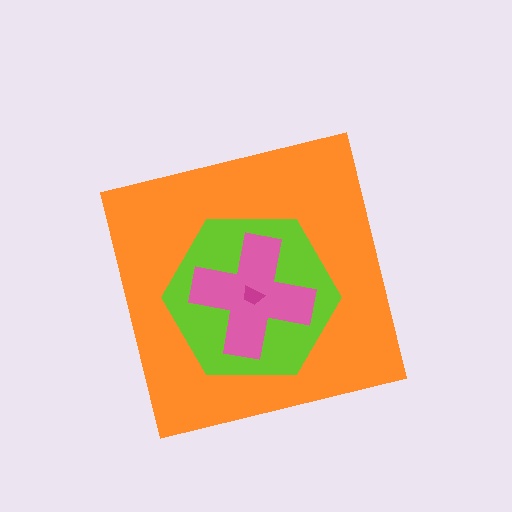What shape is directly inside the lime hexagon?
The pink cross.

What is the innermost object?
The magenta trapezoid.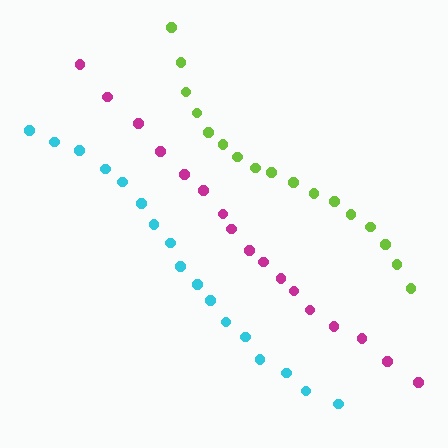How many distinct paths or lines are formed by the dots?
There are 3 distinct paths.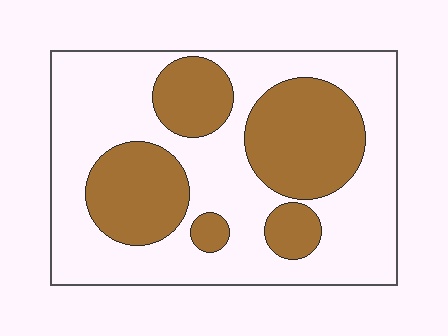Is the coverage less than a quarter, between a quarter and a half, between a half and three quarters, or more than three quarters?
Between a quarter and a half.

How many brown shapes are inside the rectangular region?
5.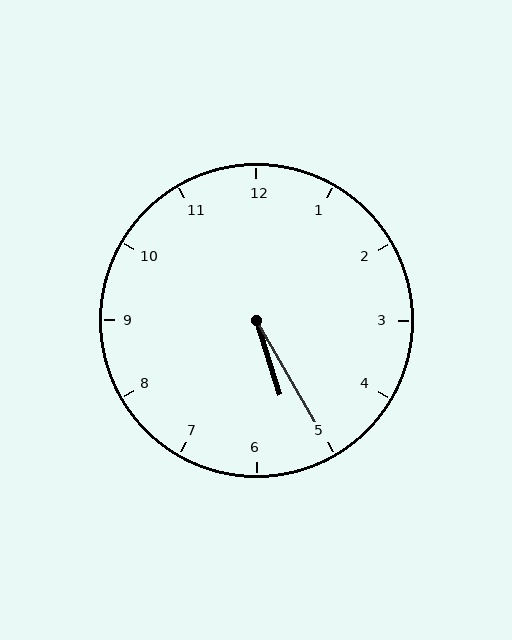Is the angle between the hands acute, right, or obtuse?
It is acute.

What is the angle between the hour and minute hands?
Approximately 12 degrees.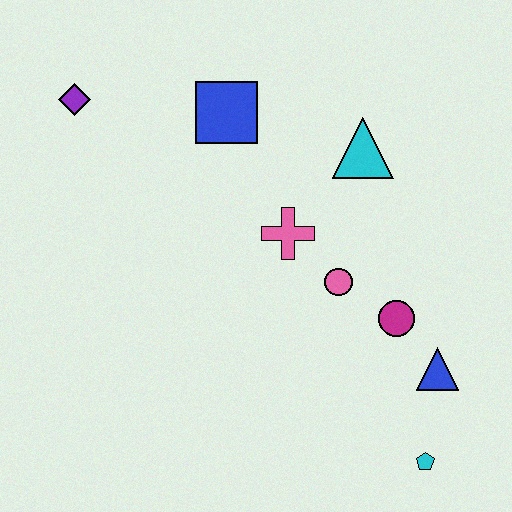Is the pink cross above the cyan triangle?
No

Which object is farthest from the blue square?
The cyan pentagon is farthest from the blue square.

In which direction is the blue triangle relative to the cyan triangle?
The blue triangle is below the cyan triangle.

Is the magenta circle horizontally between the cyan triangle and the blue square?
No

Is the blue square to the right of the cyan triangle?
No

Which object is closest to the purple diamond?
The blue square is closest to the purple diamond.